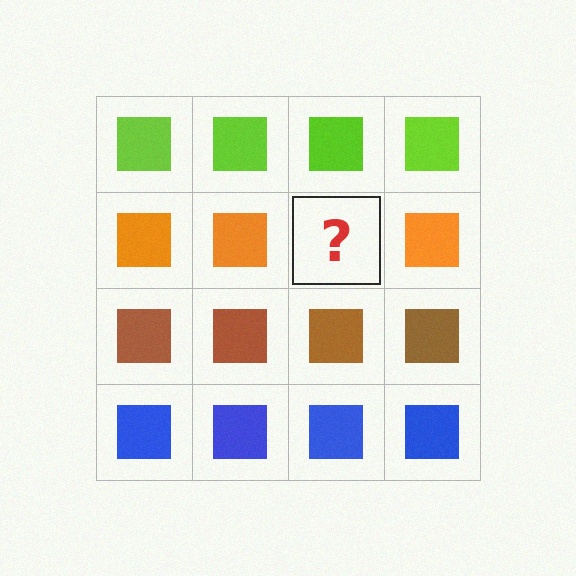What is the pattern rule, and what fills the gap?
The rule is that each row has a consistent color. The gap should be filled with an orange square.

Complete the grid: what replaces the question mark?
The question mark should be replaced with an orange square.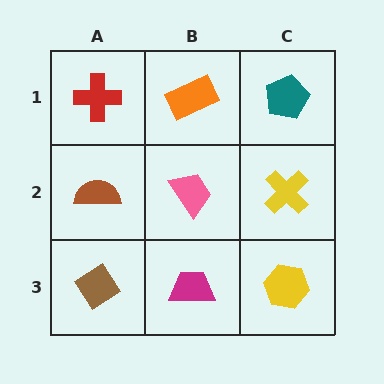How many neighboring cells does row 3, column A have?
2.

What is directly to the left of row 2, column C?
A pink trapezoid.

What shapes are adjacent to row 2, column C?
A teal pentagon (row 1, column C), a yellow hexagon (row 3, column C), a pink trapezoid (row 2, column B).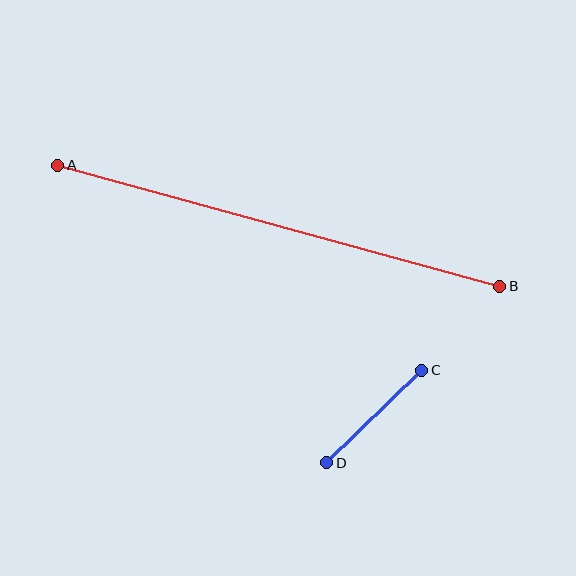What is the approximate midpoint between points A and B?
The midpoint is at approximately (279, 226) pixels.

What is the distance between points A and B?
The distance is approximately 458 pixels.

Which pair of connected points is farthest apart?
Points A and B are farthest apart.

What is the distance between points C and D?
The distance is approximately 133 pixels.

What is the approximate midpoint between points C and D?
The midpoint is at approximately (374, 416) pixels.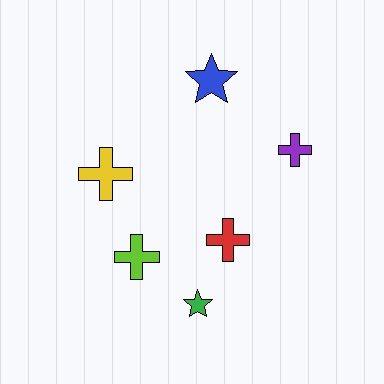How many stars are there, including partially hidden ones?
There are 2 stars.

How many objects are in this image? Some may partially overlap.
There are 6 objects.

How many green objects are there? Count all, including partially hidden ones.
There is 1 green object.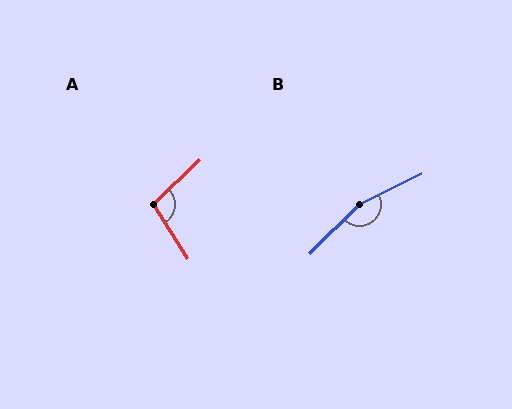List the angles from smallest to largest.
A (102°), B (162°).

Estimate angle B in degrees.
Approximately 162 degrees.